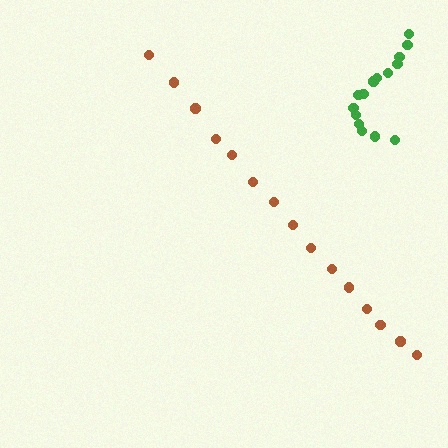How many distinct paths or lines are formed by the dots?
There are 2 distinct paths.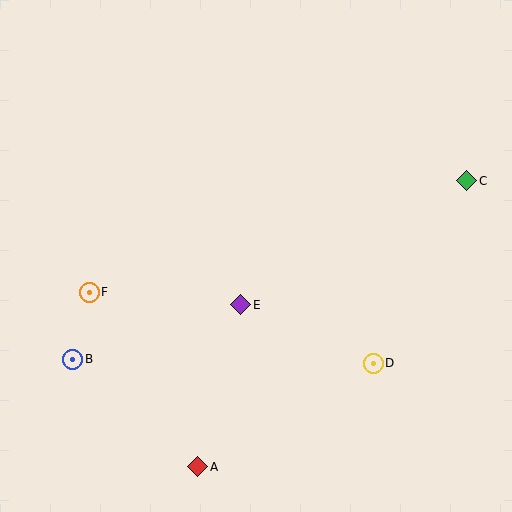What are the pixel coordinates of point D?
Point D is at (373, 363).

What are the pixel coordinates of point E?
Point E is at (240, 305).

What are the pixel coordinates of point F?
Point F is at (89, 292).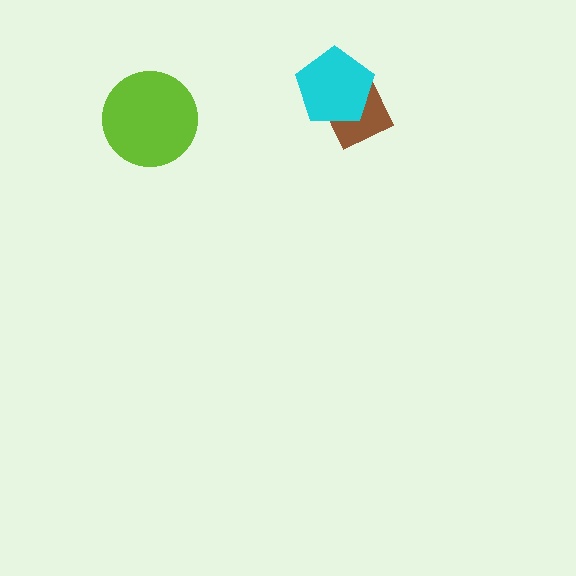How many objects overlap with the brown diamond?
1 object overlaps with the brown diamond.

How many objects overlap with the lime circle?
0 objects overlap with the lime circle.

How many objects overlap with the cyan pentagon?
1 object overlaps with the cyan pentagon.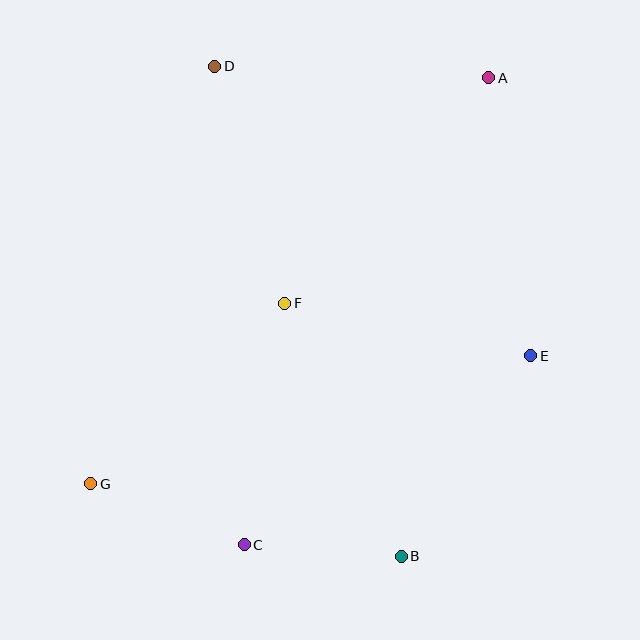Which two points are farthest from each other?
Points A and G are farthest from each other.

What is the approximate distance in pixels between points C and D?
The distance between C and D is approximately 480 pixels.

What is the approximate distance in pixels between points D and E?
The distance between D and E is approximately 429 pixels.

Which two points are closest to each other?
Points B and C are closest to each other.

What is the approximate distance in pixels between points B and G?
The distance between B and G is approximately 319 pixels.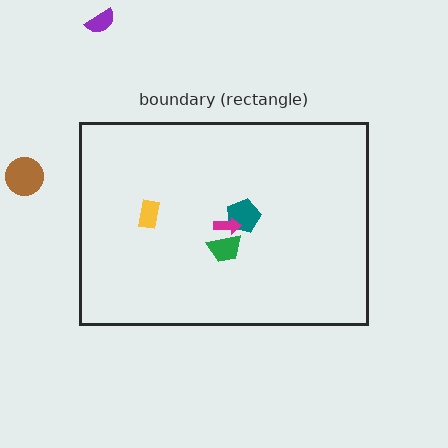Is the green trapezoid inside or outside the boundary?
Inside.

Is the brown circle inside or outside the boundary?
Outside.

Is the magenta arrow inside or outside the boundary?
Inside.